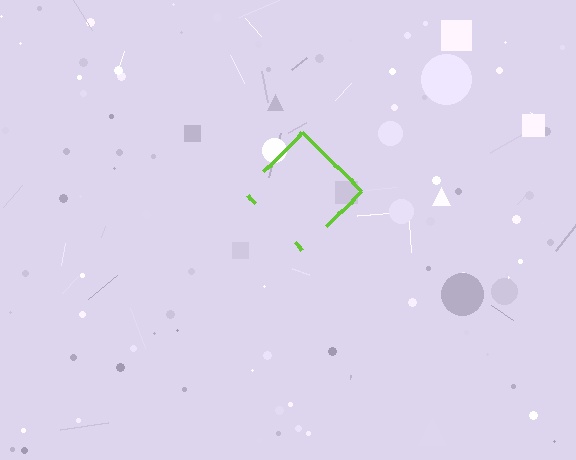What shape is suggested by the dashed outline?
The dashed outline suggests a diamond.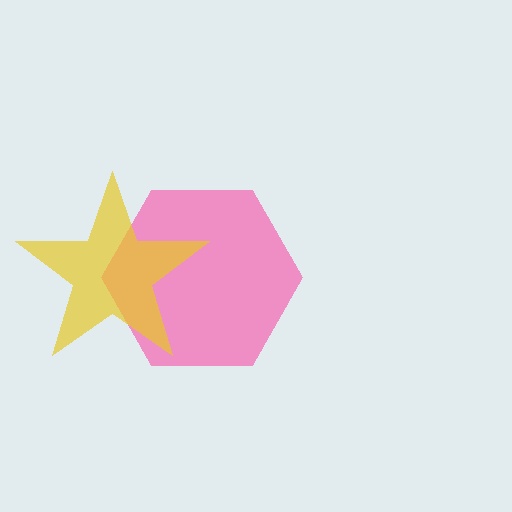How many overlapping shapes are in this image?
There are 2 overlapping shapes in the image.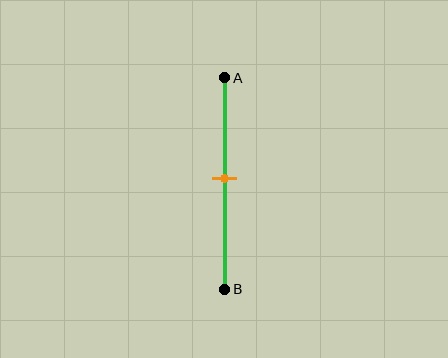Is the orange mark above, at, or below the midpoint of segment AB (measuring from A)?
The orange mark is approximately at the midpoint of segment AB.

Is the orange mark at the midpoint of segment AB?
Yes, the mark is approximately at the midpoint.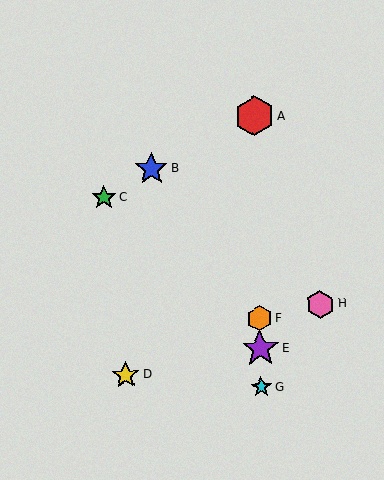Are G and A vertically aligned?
Yes, both are at x≈261.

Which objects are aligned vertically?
Objects A, E, F, G are aligned vertically.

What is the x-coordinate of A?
Object A is at x≈255.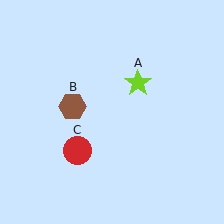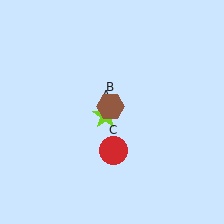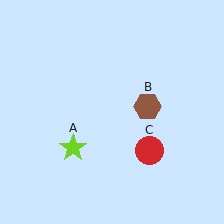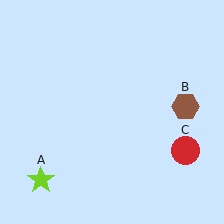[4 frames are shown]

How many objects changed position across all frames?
3 objects changed position: lime star (object A), brown hexagon (object B), red circle (object C).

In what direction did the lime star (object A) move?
The lime star (object A) moved down and to the left.